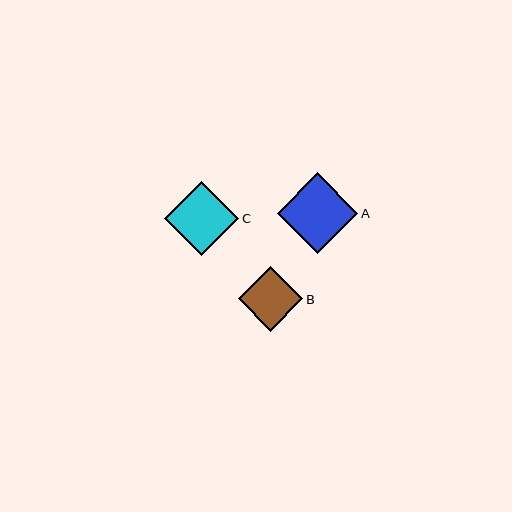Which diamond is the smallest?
Diamond B is the smallest with a size of approximately 65 pixels.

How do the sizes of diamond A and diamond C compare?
Diamond A and diamond C are approximately the same size.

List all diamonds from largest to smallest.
From largest to smallest: A, C, B.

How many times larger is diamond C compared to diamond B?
Diamond C is approximately 1.1 times the size of diamond B.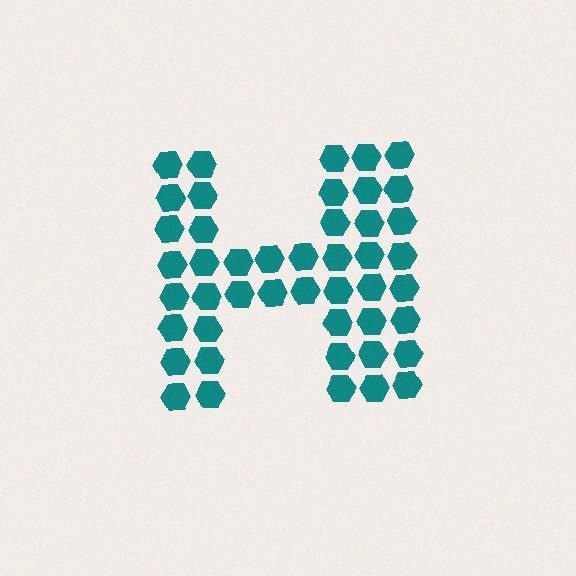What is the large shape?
The large shape is the letter H.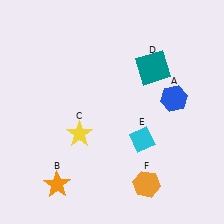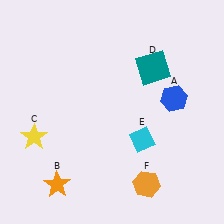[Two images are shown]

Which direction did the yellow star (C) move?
The yellow star (C) moved left.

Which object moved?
The yellow star (C) moved left.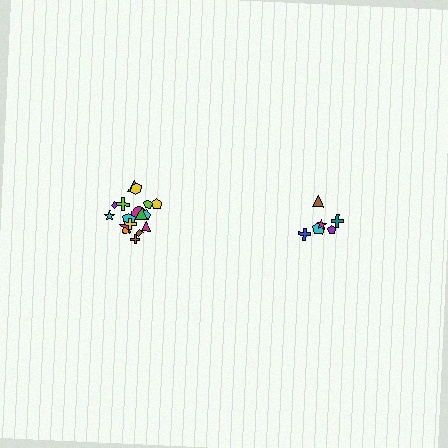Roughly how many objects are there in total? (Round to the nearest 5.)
Roughly 25 objects in total.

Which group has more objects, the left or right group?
The left group.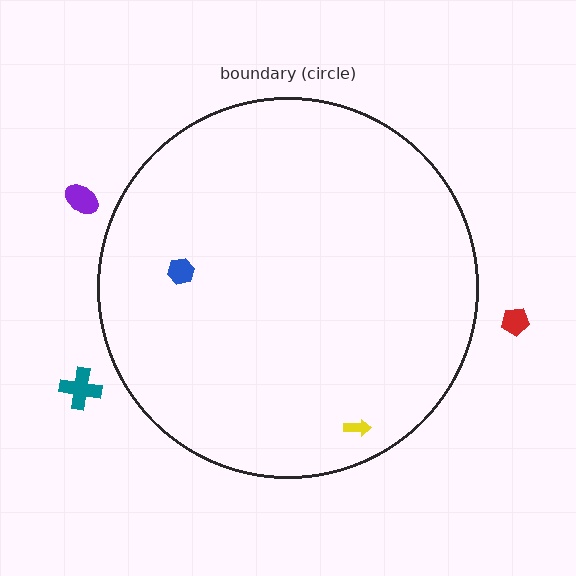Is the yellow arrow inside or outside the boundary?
Inside.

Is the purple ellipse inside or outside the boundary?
Outside.